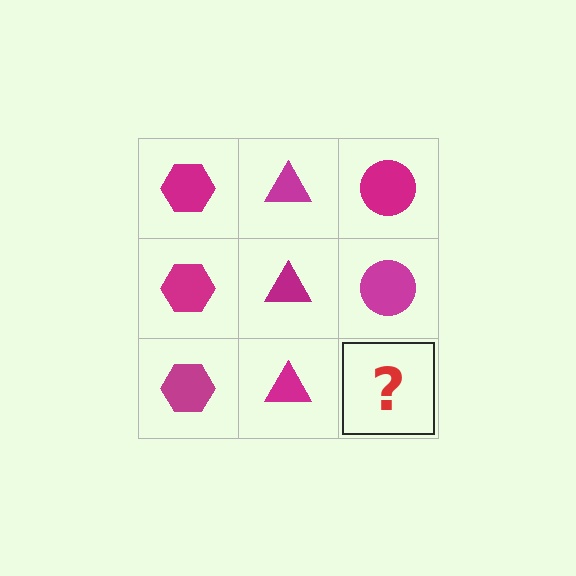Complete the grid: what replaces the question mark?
The question mark should be replaced with a magenta circle.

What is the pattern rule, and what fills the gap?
The rule is that each column has a consistent shape. The gap should be filled with a magenta circle.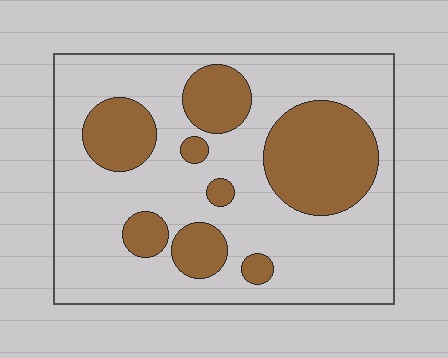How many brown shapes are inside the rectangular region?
8.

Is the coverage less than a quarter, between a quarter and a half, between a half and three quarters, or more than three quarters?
Between a quarter and a half.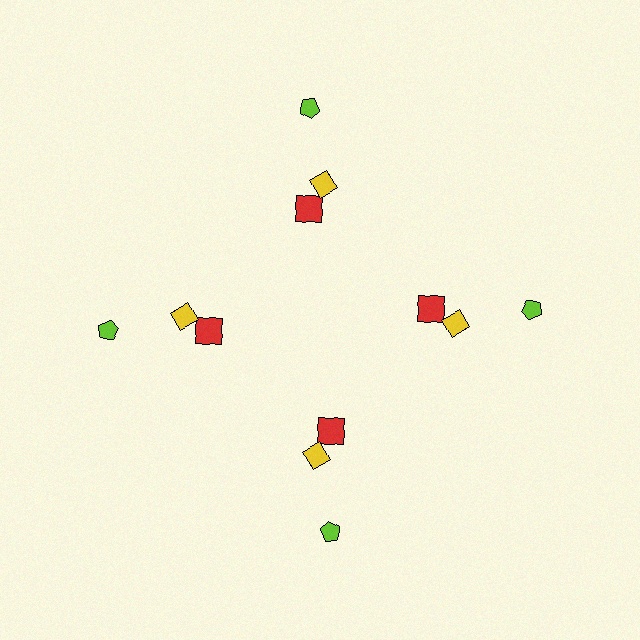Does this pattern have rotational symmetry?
Yes, this pattern has 4-fold rotational symmetry. It looks the same after rotating 90 degrees around the center.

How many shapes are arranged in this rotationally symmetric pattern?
There are 12 shapes, arranged in 4 groups of 3.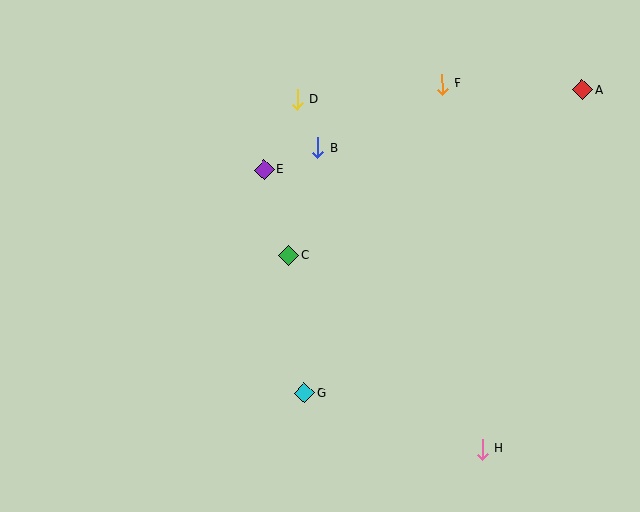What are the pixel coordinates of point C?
Point C is at (289, 256).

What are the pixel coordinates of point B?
Point B is at (318, 148).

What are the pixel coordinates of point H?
Point H is at (483, 449).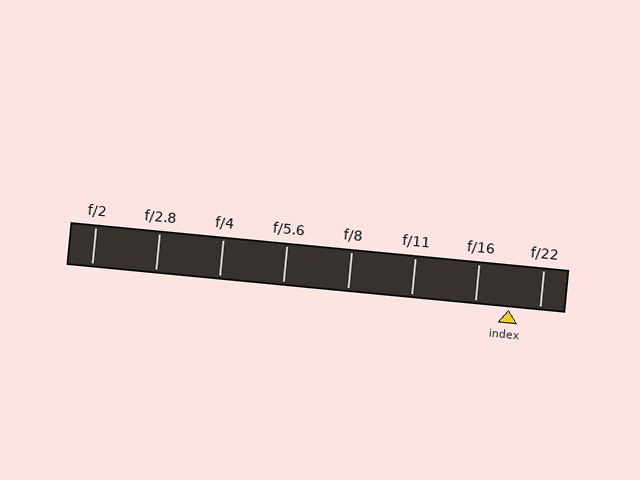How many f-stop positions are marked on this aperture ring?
There are 8 f-stop positions marked.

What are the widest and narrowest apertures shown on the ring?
The widest aperture shown is f/2 and the narrowest is f/22.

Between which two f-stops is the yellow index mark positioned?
The index mark is between f/16 and f/22.